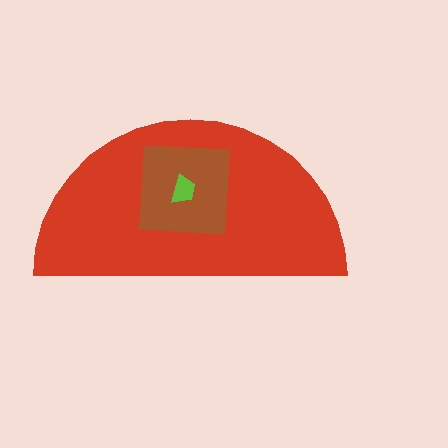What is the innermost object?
The lime trapezoid.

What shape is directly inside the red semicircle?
The brown square.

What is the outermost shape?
The red semicircle.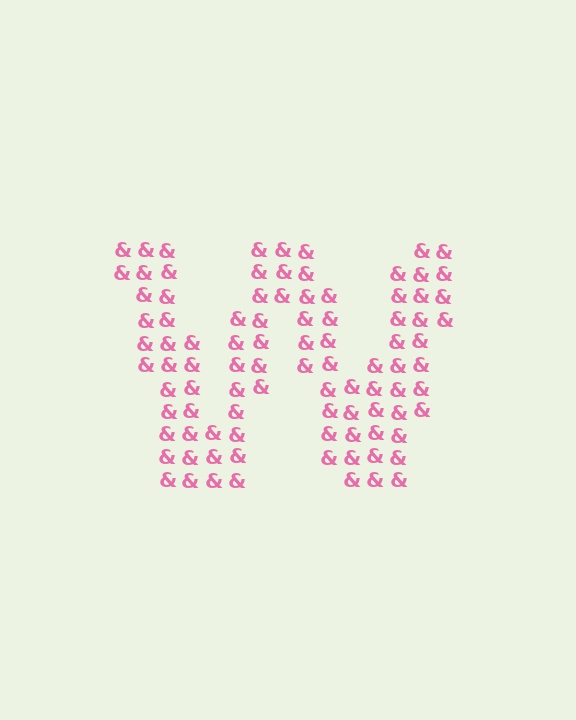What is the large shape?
The large shape is the letter W.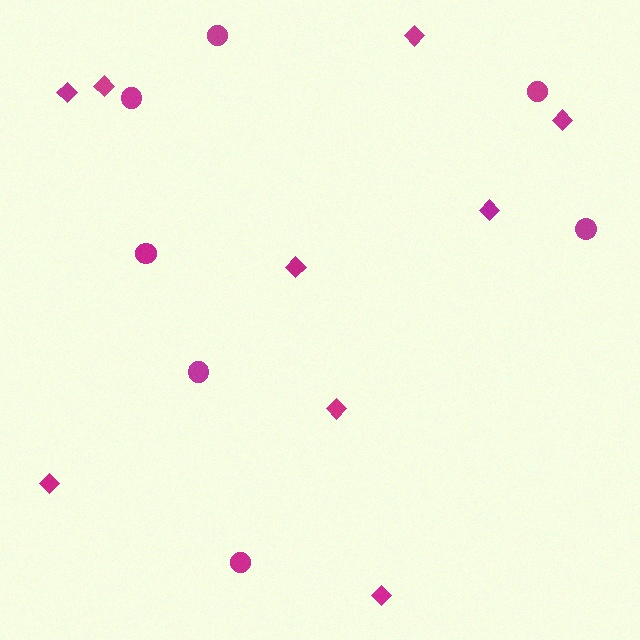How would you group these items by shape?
There are 2 groups: one group of circles (7) and one group of diamonds (9).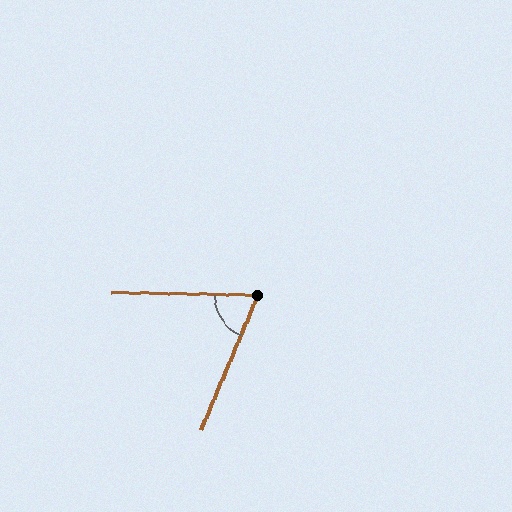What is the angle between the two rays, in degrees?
Approximately 68 degrees.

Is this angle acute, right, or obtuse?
It is acute.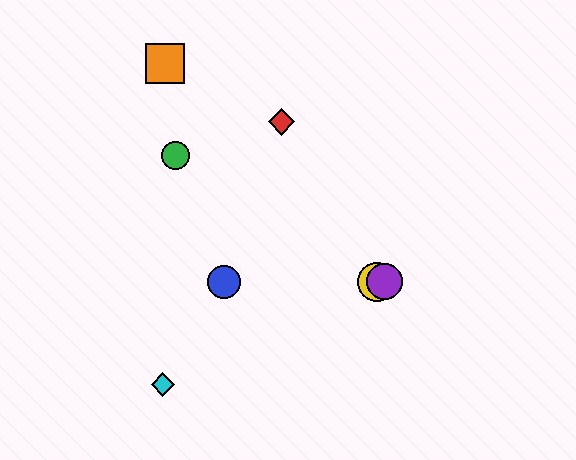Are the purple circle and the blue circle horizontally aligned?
Yes, both are at y≈282.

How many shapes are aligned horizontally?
3 shapes (the blue circle, the yellow circle, the purple circle) are aligned horizontally.